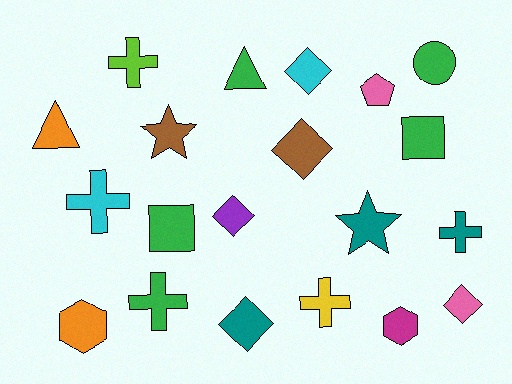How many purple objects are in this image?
There is 1 purple object.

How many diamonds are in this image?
There are 5 diamonds.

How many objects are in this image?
There are 20 objects.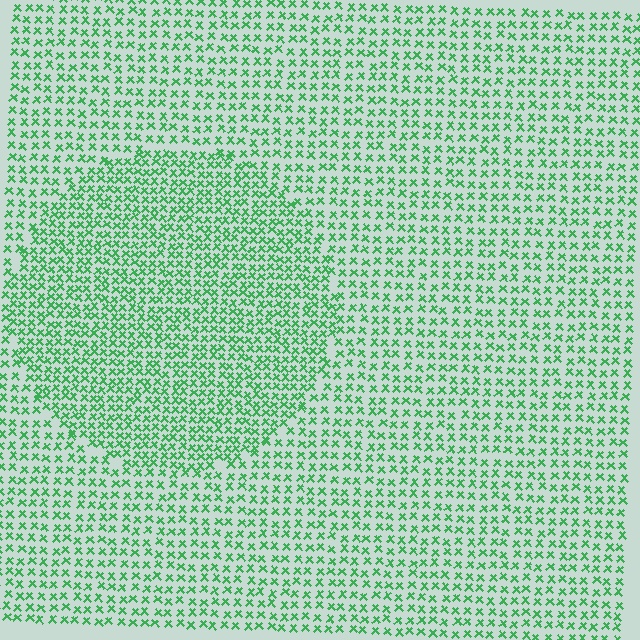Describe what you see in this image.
The image contains small green elements arranged at two different densities. A circle-shaped region is visible where the elements are more densely packed than the surrounding area.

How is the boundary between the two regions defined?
The boundary is defined by a change in element density (approximately 1.6x ratio). All elements are the same color, size, and shape.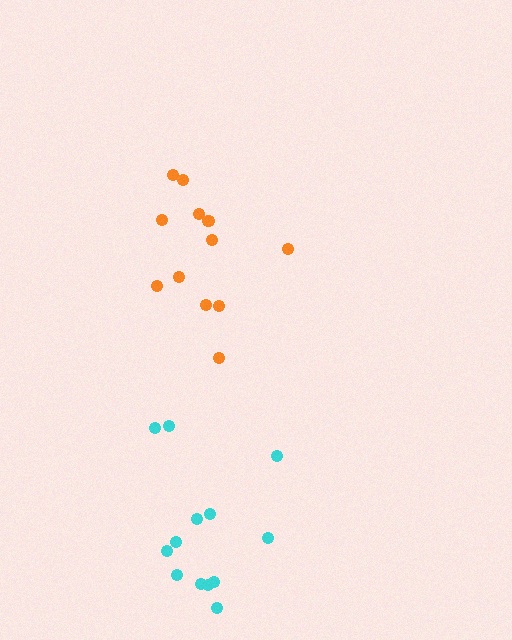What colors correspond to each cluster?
The clusters are colored: orange, cyan.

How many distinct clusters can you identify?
There are 2 distinct clusters.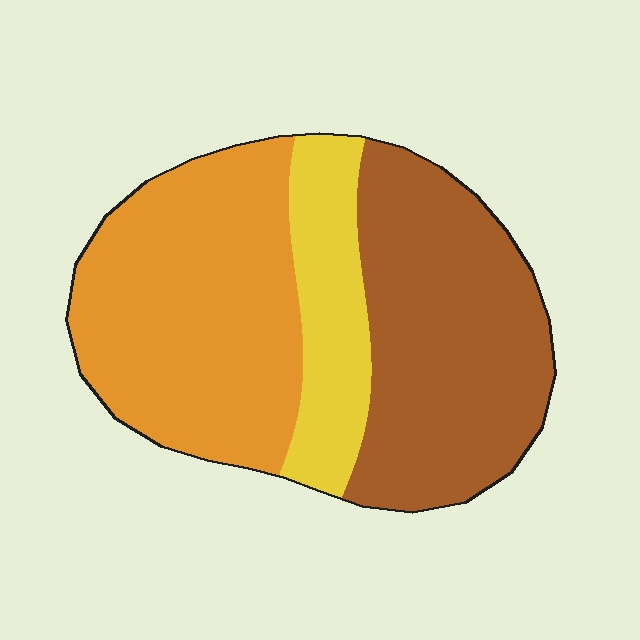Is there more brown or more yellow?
Brown.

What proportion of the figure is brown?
Brown covers 40% of the figure.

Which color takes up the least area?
Yellow, at roughly 15%.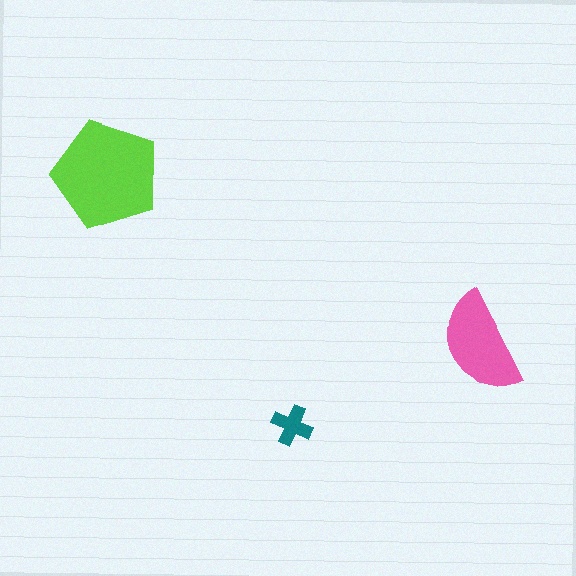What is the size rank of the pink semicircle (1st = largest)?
2nd.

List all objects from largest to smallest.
The lime pentagon, the pink semicircle, the teal cross.